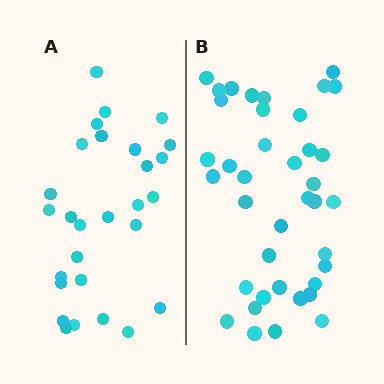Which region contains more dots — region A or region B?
Region B (the right region) has more dots.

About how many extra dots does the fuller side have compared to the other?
Region B has roughly 12 or so more dots than region A.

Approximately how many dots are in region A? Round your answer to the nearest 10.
About 30 dots. (The exact count is 28, which rounds to 30.)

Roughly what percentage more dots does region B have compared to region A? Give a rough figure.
About 40% more.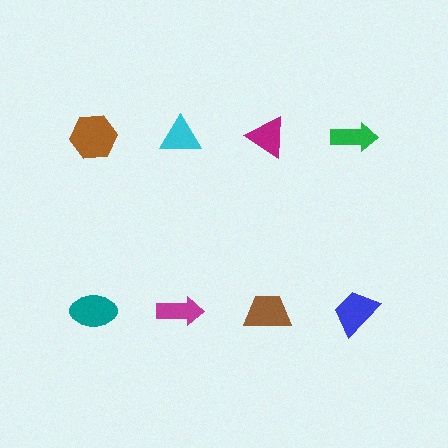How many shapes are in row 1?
4 shapes.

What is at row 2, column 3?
A brown trapezoid.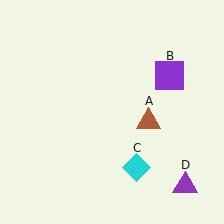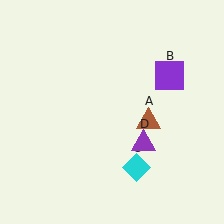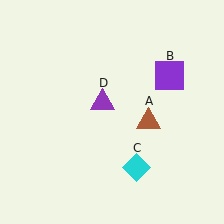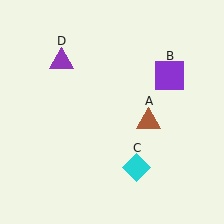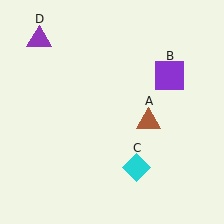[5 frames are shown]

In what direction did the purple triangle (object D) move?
The purple triangle (object D) moved up and to the left.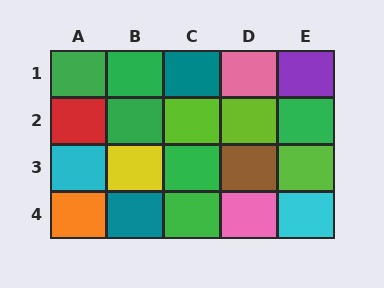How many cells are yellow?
1 cell is yellow.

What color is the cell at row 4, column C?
Green.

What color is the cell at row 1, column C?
Teal.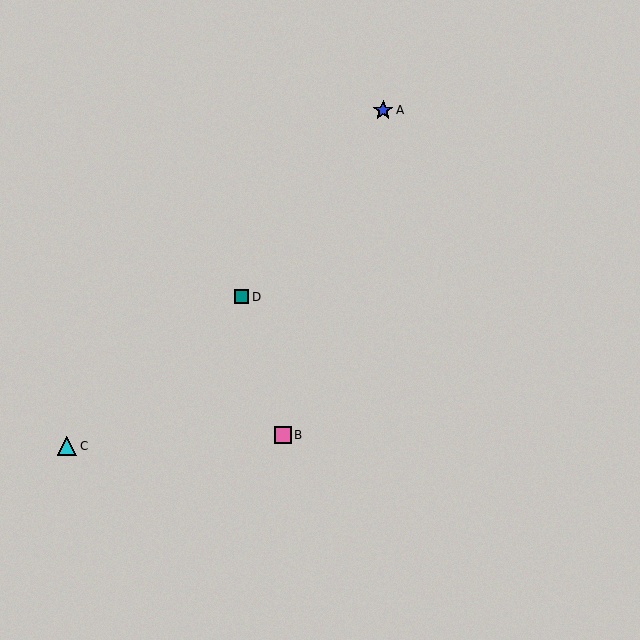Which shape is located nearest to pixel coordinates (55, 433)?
The cyan triangle (labeled C) at (67, 446) is nearest to that location.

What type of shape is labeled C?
Shape C is a cyan triangle.